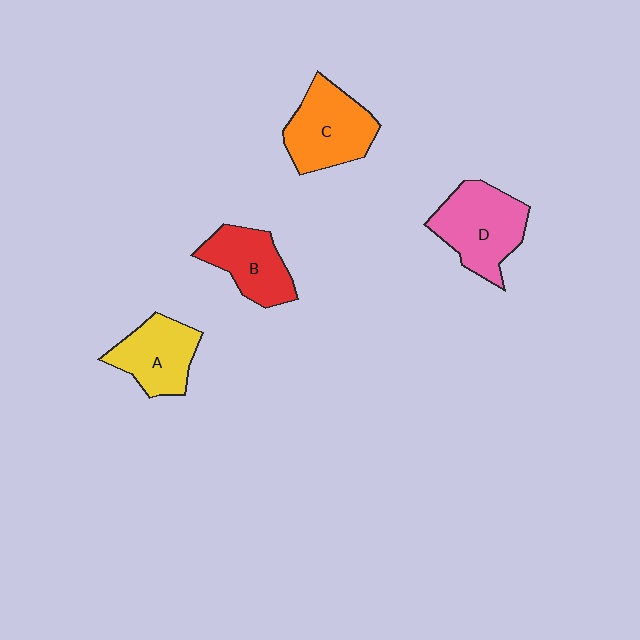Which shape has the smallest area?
Shape B (red).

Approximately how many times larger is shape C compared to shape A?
Approximately 1.2 times.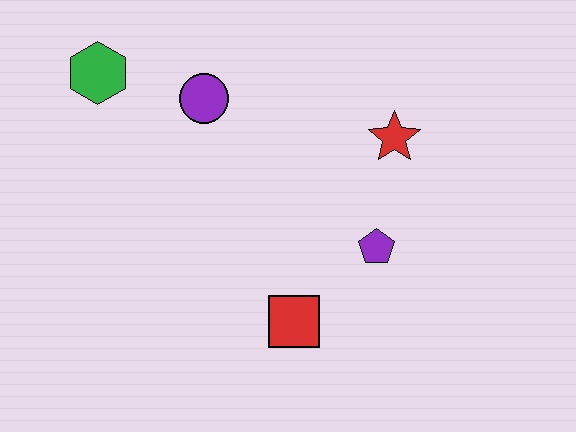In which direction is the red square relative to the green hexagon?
The red square is below the green hexagon.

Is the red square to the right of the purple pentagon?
No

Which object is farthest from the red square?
The green hexagon is farthest from the red square.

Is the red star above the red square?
Yes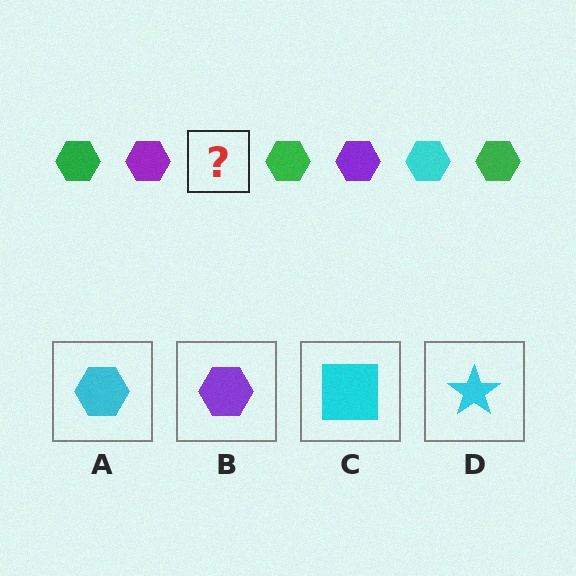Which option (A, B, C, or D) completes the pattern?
A.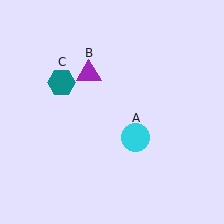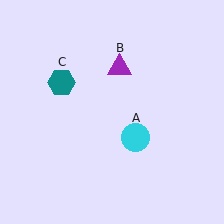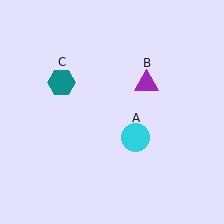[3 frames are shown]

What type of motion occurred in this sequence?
The purple triangle (object B) rotated clockwise around the center of the scene.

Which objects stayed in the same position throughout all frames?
Cyan circle (object A) and teal hexagon (object C) remained stationary.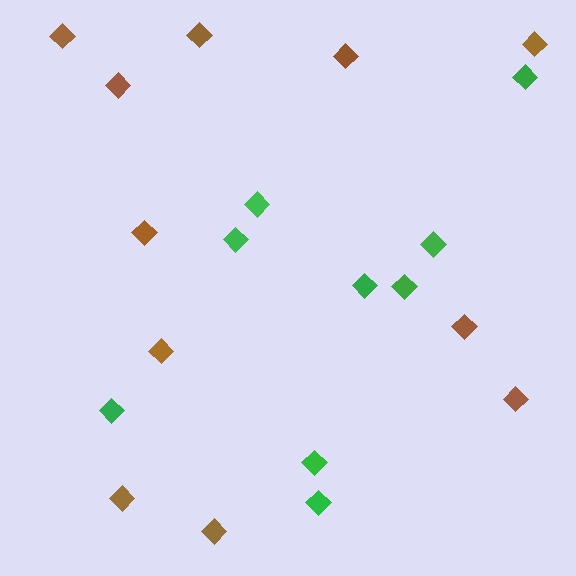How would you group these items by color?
There are 2 groups: one group of green diamonds (9) and one group of brown diamonds (11).